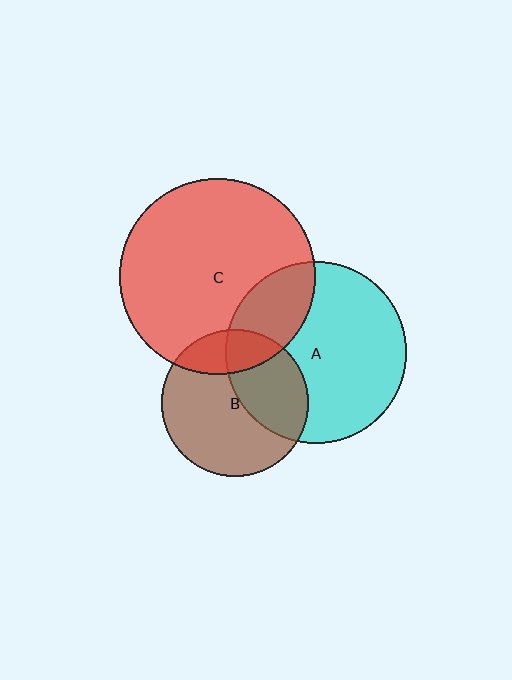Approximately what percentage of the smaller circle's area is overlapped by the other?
Approximately 40%.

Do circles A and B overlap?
Yes.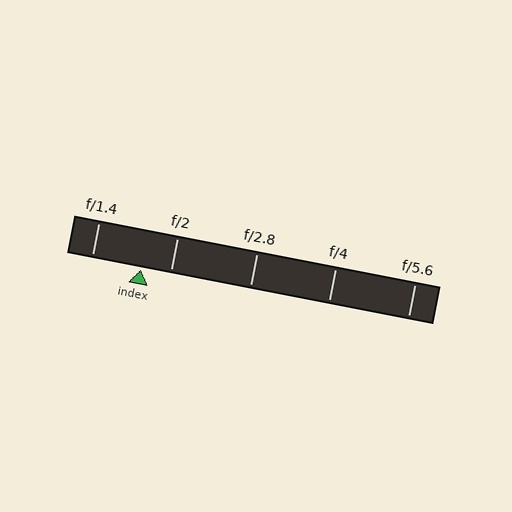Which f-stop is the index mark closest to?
The index mark is closest to f/2.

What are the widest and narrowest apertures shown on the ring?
The widest aperture shown is f/1.4 and the narrowest is f/5.6.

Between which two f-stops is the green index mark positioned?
The index mark is between f/1.4 and f/2.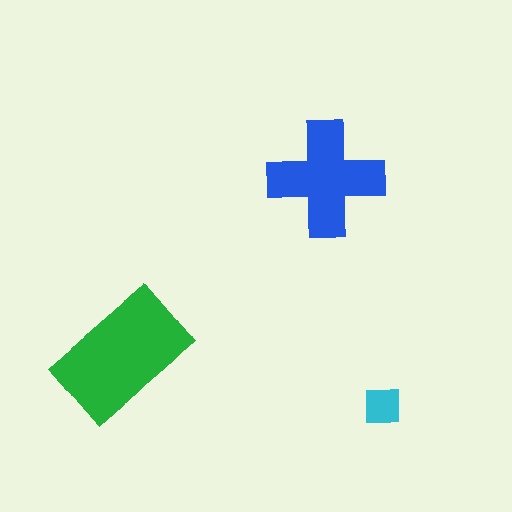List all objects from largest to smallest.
The green rectangle, the blue cross, the cyan square.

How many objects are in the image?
There are 3 objects in the image.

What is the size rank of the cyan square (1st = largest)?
3rd.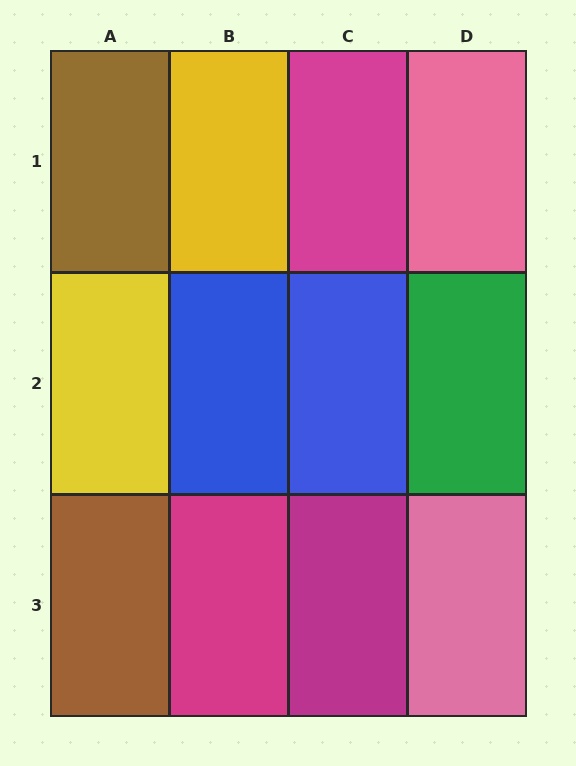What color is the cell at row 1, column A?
Brown.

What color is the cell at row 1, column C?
Magenta.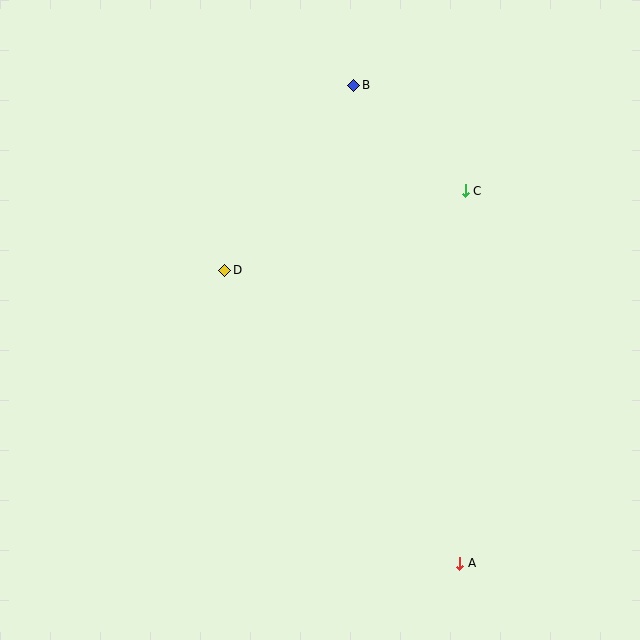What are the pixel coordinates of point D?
Point D is at (225, 270).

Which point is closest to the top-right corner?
Point C is closest to the top-right corner.